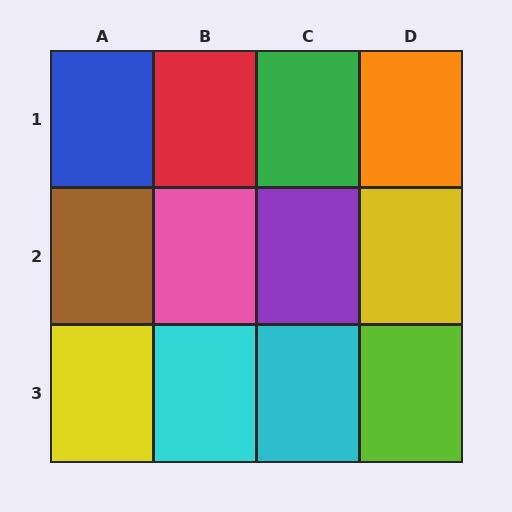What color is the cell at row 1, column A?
Blue.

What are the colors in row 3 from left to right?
Yellow, cyan, cyan, lime.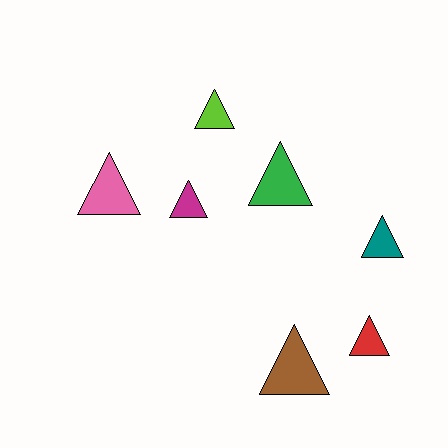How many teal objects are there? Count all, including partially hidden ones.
There is 1 teal object.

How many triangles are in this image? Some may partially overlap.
There are 7 triangles.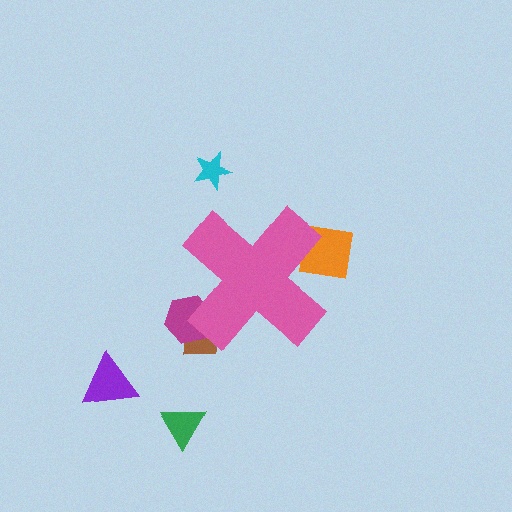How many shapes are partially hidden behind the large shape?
3 shapes are partially hidden.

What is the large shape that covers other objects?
A pink cross.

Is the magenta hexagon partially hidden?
Yes, the magenta hexagon is partially hidden behind the pink cross.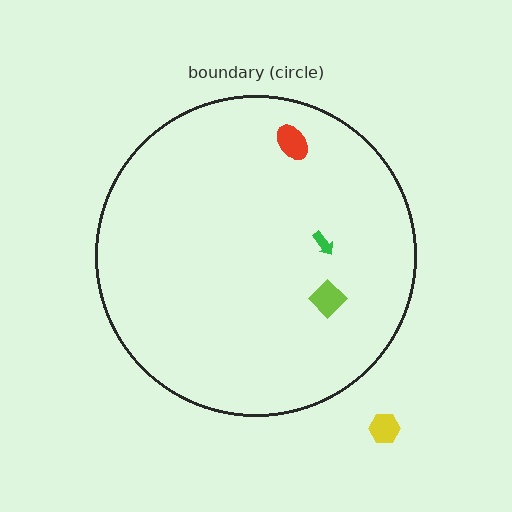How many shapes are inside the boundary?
3 inside, 1 outside.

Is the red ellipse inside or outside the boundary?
Inside.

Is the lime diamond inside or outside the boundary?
Inside.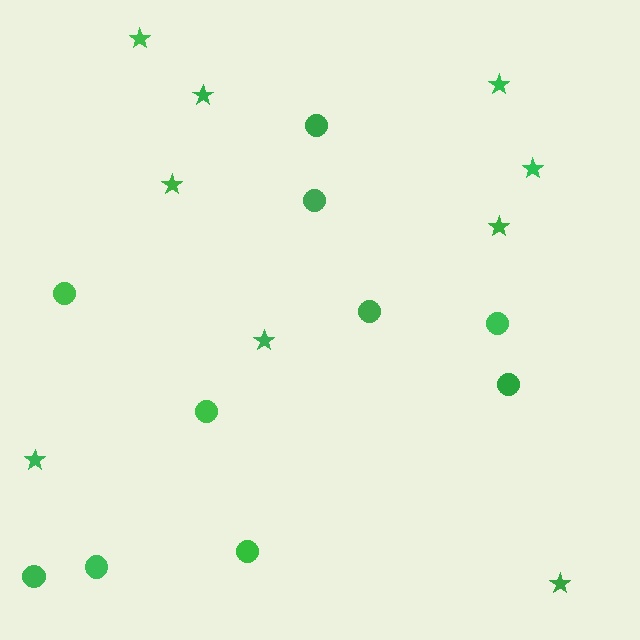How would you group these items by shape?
There are 2 groups: one group of circles (10) and one group of stars (9).